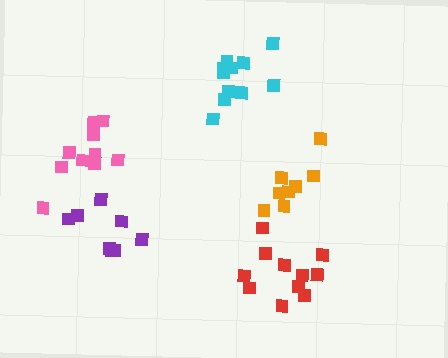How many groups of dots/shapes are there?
There are 5 groups.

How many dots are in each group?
Group 1: 8 dots, Group 2: 8 dots, Group 3: 11 dots, Group 4: 10 dots, Group 5: 11 dots (48 total).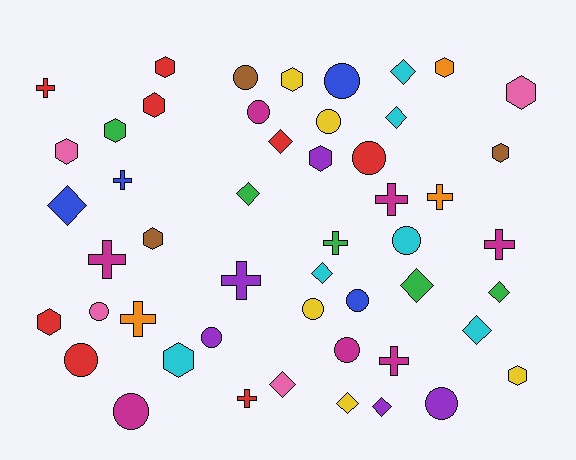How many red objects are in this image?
There are 8 red objects.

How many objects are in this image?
There are 50 objects.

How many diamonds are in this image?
There are 12 diamonds.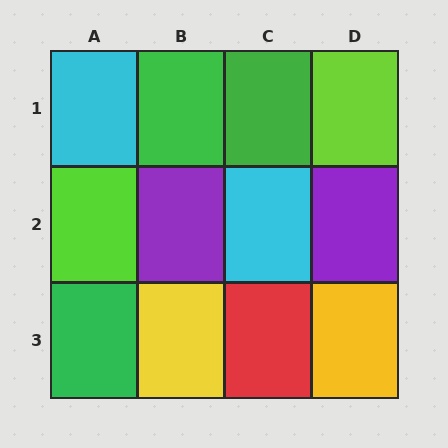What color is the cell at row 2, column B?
Purple.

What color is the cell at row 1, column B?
Green.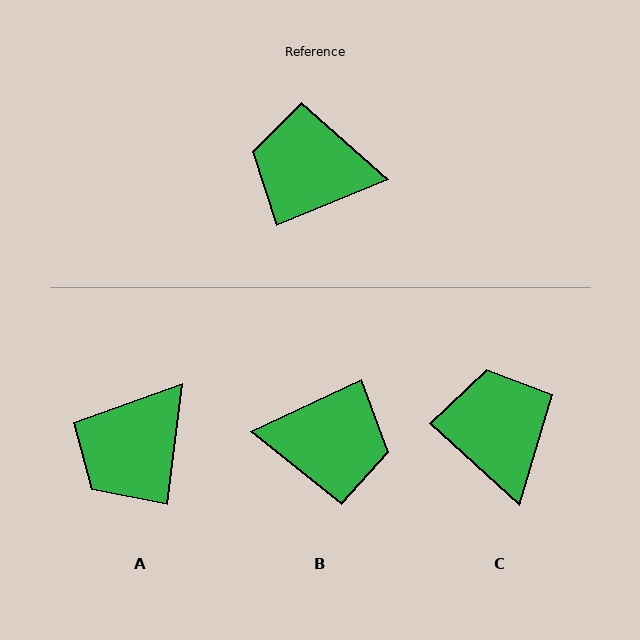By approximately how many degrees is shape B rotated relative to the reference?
Approximately 177 degrees clockwise.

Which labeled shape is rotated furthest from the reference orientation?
B, about 177 degrees away.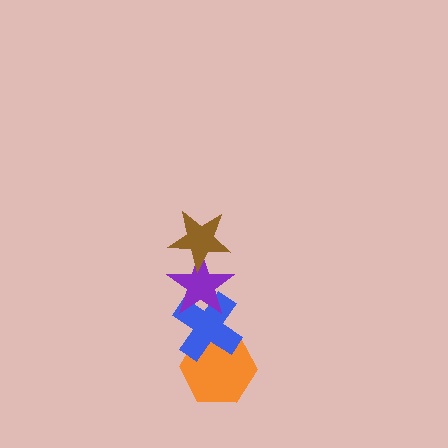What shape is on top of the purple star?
The brown star is on top of the purple star.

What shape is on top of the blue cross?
The purple star is on top of the blue cross.